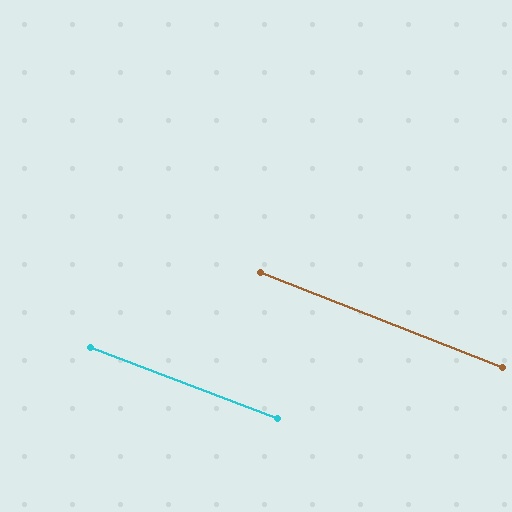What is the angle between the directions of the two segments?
Approximately 1 degree.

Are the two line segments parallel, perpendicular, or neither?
Parallel — their directions differ by only 0.6°.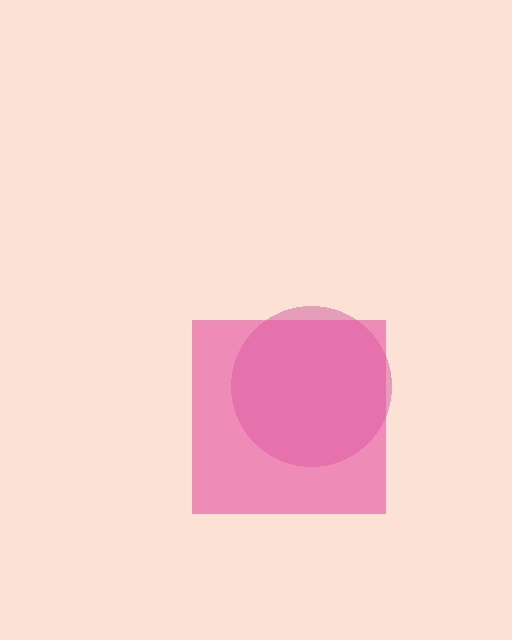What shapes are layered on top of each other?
The layered shapes are: a magenta circle, a pink square.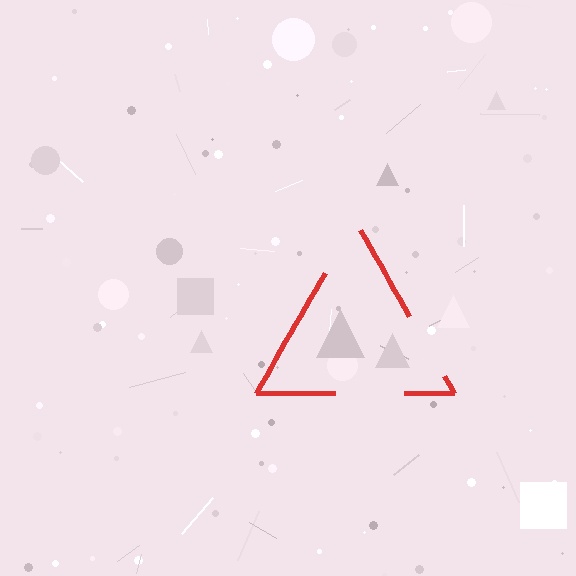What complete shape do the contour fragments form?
The contour fragments form a triangle.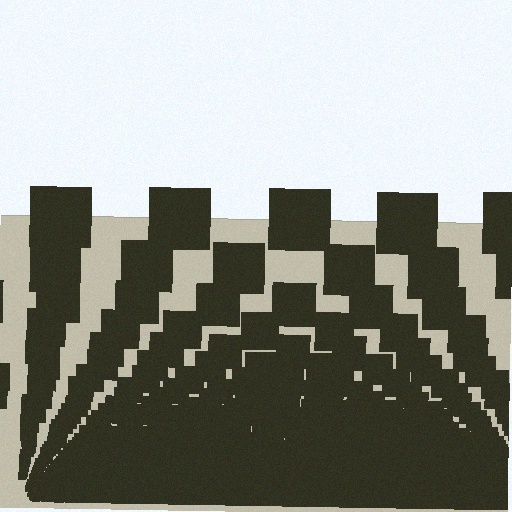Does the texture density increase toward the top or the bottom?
Density increases toward the bottom.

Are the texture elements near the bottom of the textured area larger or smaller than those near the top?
Smaller. The gradient is inverted — elements near the bottom are smaller and denser.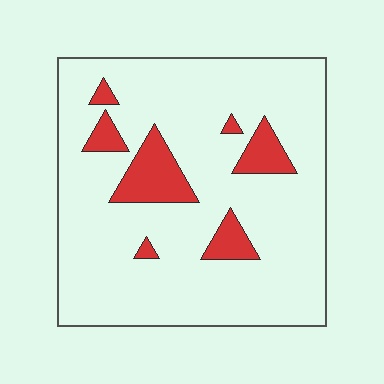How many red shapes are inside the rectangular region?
7.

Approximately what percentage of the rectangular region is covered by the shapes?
Approximately 15%.